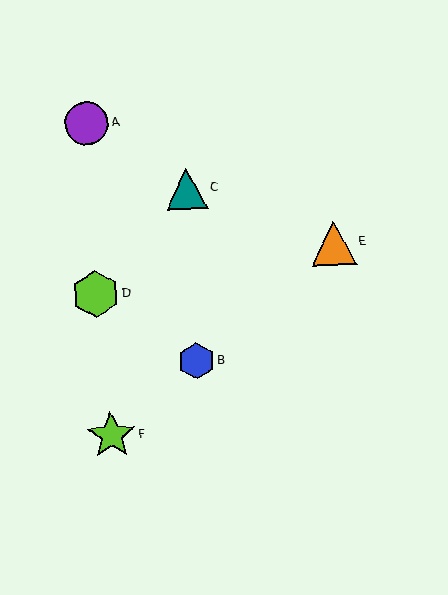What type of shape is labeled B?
Shape B is a blue hexagon.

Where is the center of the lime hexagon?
The center of the lime hexagon is at (96, 294).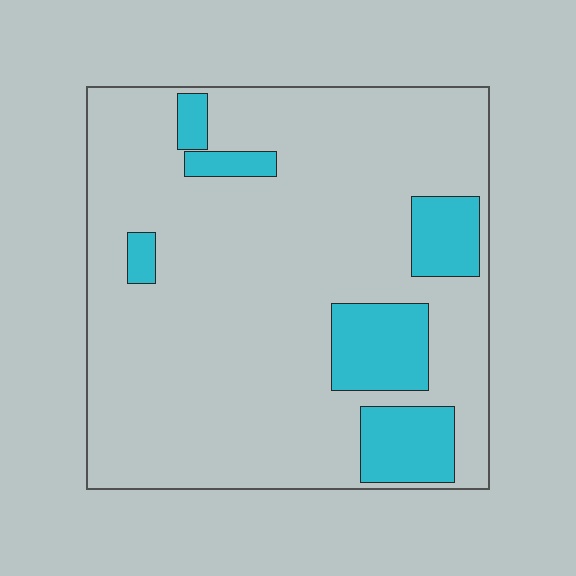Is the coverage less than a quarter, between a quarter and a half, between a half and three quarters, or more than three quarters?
Less than a quarter.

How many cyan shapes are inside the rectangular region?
6.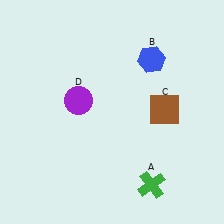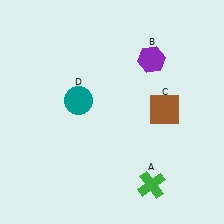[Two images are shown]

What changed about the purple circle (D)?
In Image 1, D is purple. In Image 2, it changed to teal.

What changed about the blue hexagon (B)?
In Image 1, B is blue. In Image 2, it changed to purple.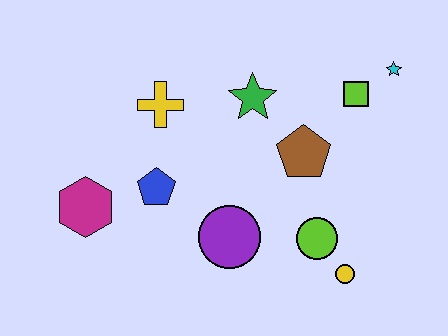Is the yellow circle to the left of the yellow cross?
No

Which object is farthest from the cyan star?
The magenta hexagon is farthest from the cyan star.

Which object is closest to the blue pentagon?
The magenta hexagon is closest to the blue pentagon.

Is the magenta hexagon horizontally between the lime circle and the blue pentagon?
No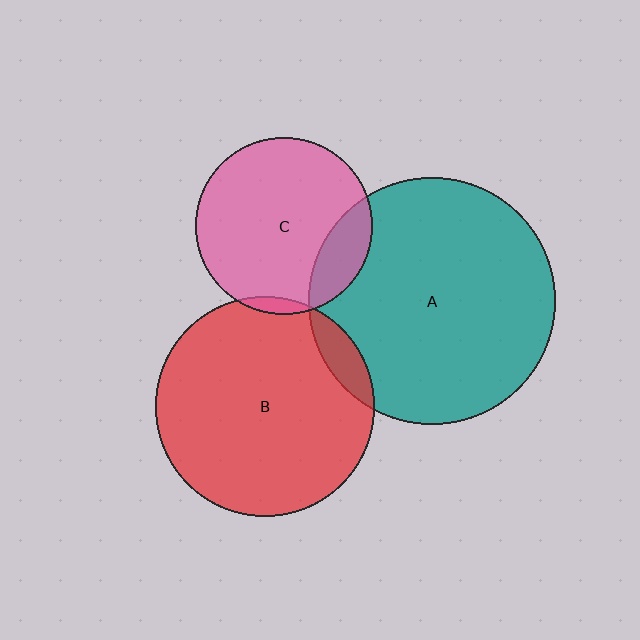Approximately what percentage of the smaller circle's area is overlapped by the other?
Approximately 5%.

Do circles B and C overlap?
Yes.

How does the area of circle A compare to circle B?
Approximately 1.3 times.